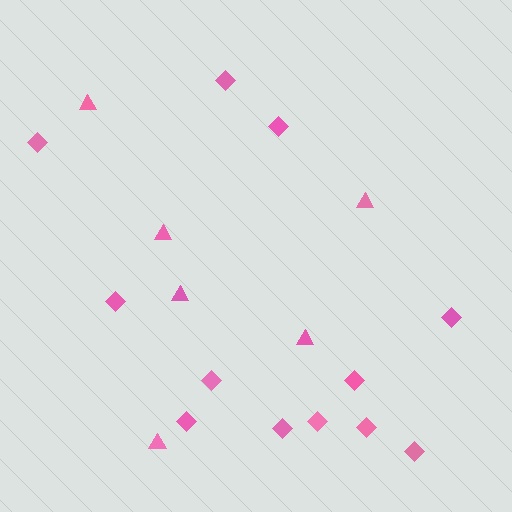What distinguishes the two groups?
There are 2 groups: one group of triangles (6) and one group of diamonds (12).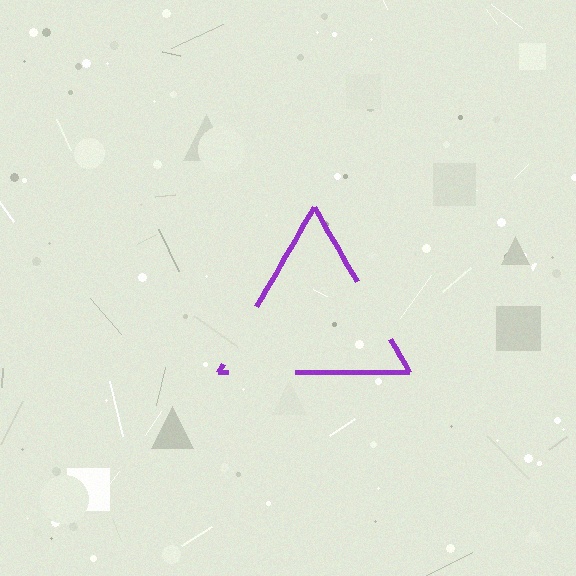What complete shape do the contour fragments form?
The contour fragments form a triangle.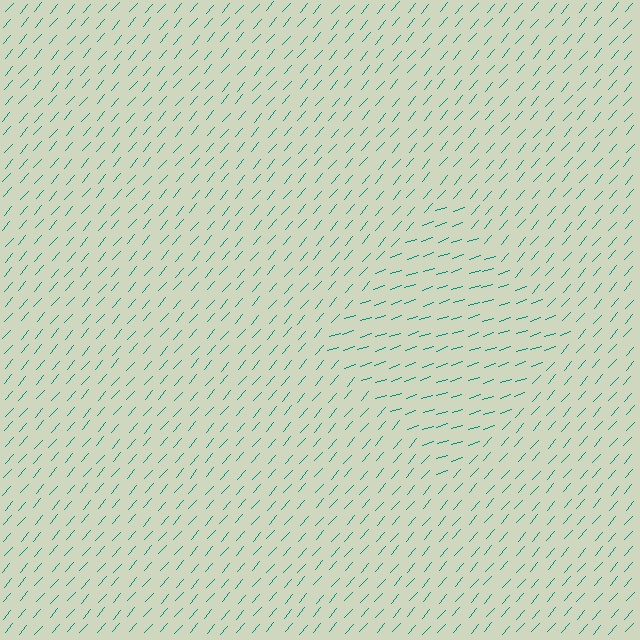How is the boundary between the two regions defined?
The boundary is defined purely by a change in line orientation (approximately 30 degrees difference). All lines are the same color and thickness.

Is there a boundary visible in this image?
Yes, there is a texture boundary formed by a change in line orientation.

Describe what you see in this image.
The image is filled with small teal line segments. A diamond region in the image has lines oriented differently from the surrounding lines, creating a visible texture boundary.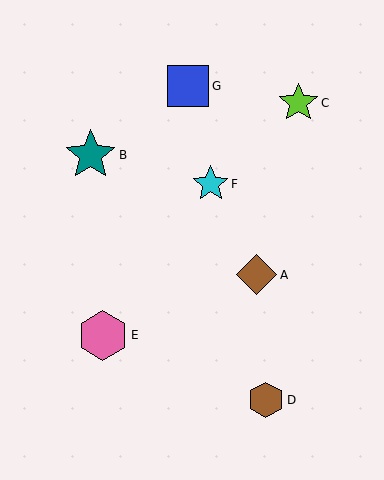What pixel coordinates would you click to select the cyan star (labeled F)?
Click at (211, 184) to select the cyan star F.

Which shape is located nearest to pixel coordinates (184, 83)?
The blue square (labeled G) at (188, 86) is nearest to that location.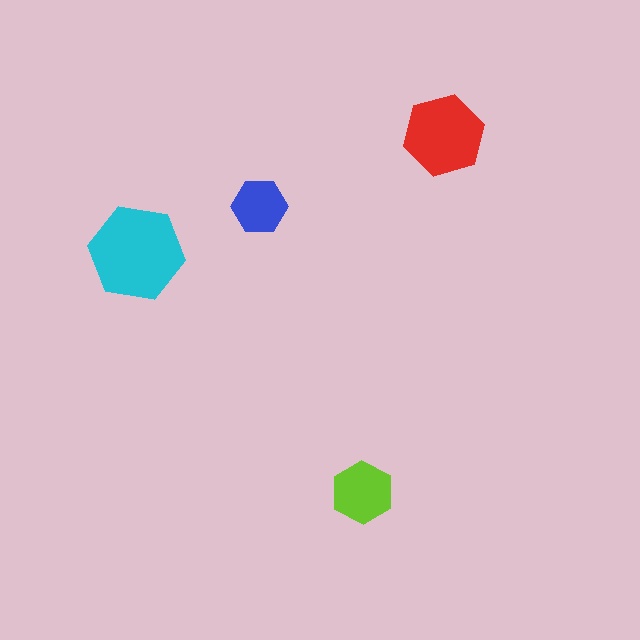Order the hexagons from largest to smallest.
the cyan one, the red one, the lime one, the blue one.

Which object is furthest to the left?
The cyan hexagon is leftmost.